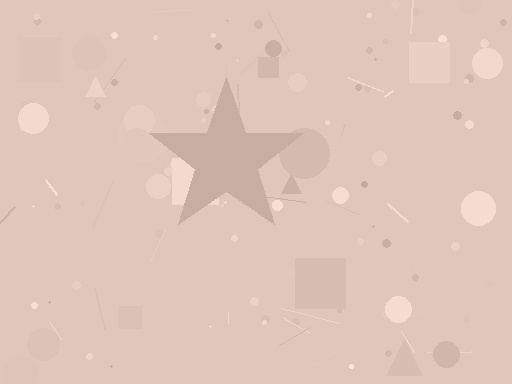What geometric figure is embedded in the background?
A star is embedded in the background.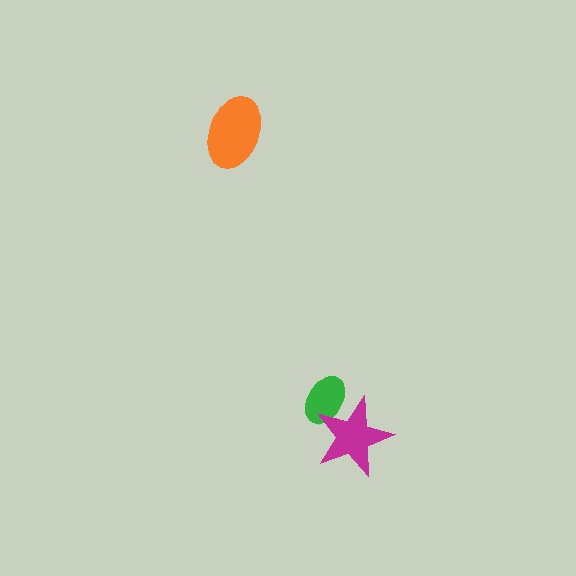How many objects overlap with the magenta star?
1 object overlaps with the magenta star.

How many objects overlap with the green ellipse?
1 object overlaps with the green ellipse.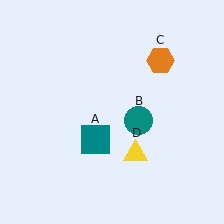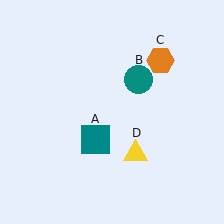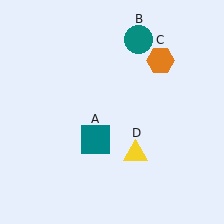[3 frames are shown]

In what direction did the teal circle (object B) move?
The teal circle (object B) moved up.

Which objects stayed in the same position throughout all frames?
Teal square (object A) and orange hexagon (object C) and yellow triangle (object D) remained stationary.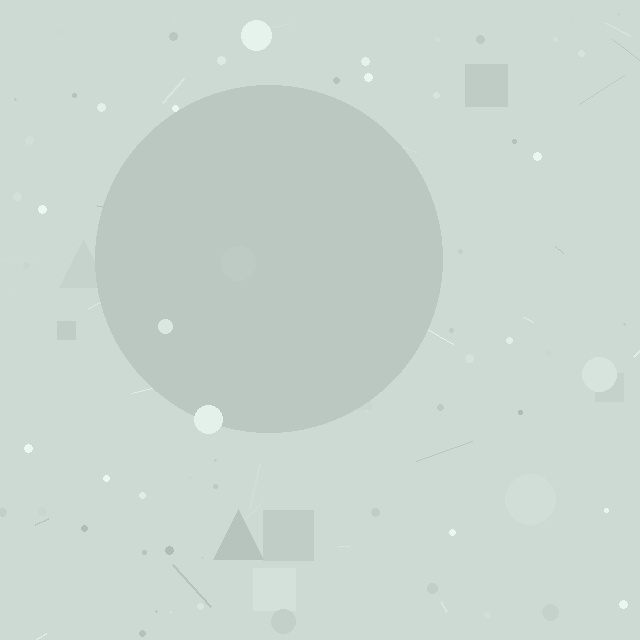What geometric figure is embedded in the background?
A circle is embedded in the background.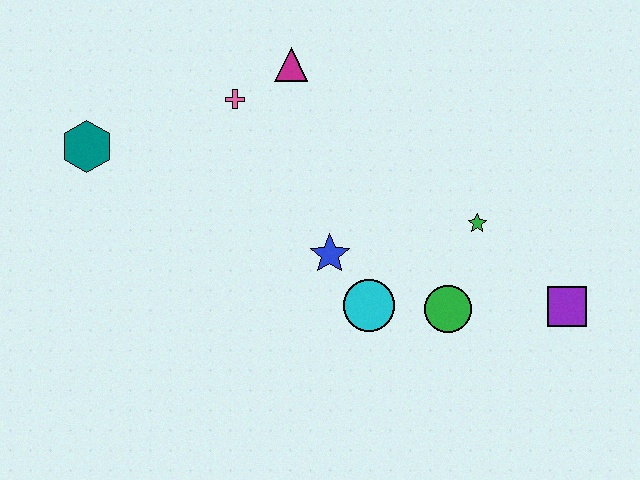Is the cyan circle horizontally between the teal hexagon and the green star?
Yes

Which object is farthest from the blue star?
The teal hexagon is farthest from the blue star.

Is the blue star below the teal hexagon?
Yes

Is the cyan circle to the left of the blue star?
No